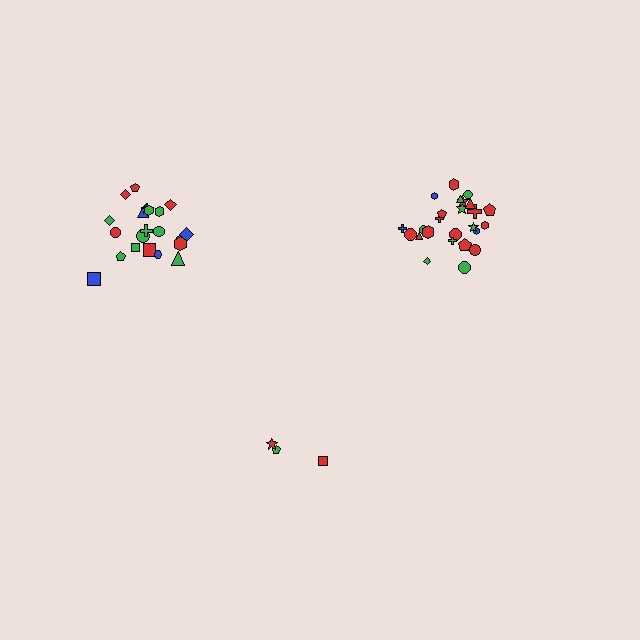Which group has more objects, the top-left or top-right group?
The top-right group.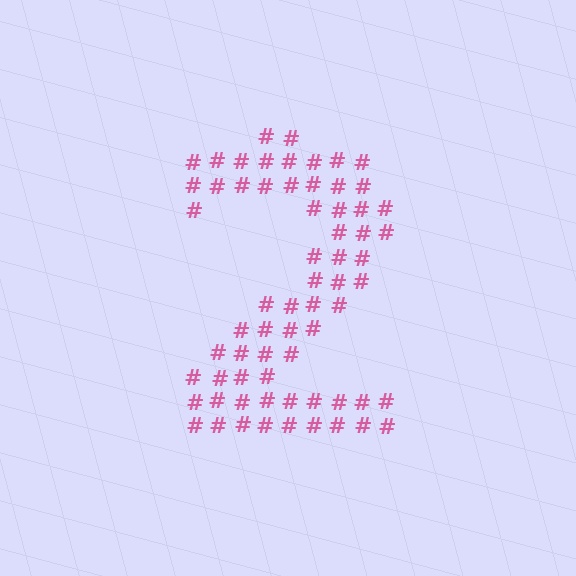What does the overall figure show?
The overall figure shows the digit 2.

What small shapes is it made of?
It is made of small hash symbols.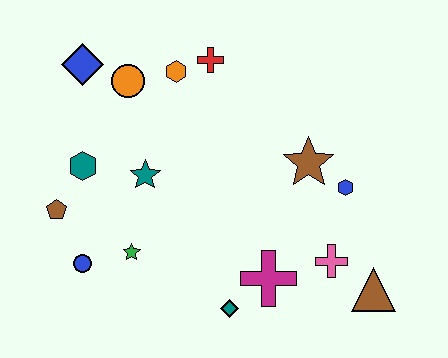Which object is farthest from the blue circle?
The brown triangle is farthest from the blue circle.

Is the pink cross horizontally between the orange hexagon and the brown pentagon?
No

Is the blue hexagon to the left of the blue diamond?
No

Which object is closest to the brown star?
The blue hexagon is closest to the brown star.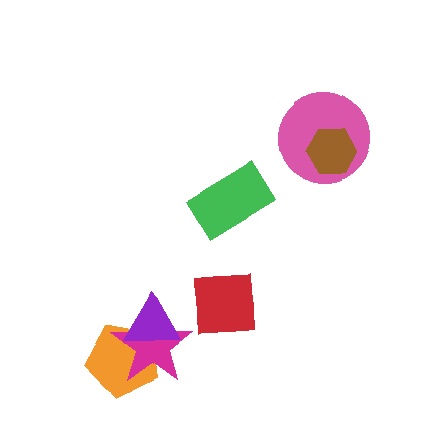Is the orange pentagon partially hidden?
Yes, it is partially covered by another shape.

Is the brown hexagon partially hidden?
No, no other shape covers it.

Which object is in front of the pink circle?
The brown hexagon is in front of the pink circle.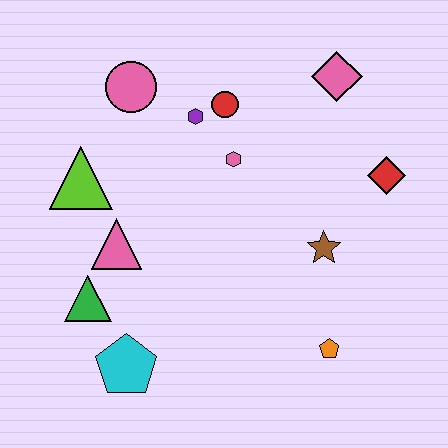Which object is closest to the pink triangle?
The green triangle is closest to the pink triangle.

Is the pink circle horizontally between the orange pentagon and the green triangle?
Yes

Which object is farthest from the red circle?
The cyan pentagon is farthest from the red circle.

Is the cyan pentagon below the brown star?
Yes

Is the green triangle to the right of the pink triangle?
No